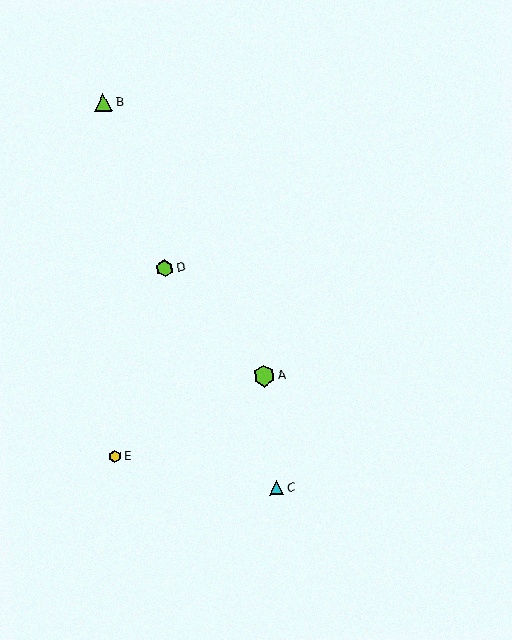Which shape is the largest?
The lime hexagon (labeled A) is the largest.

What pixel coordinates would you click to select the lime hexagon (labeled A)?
Click at (264, 376) to select the lime hexagon A.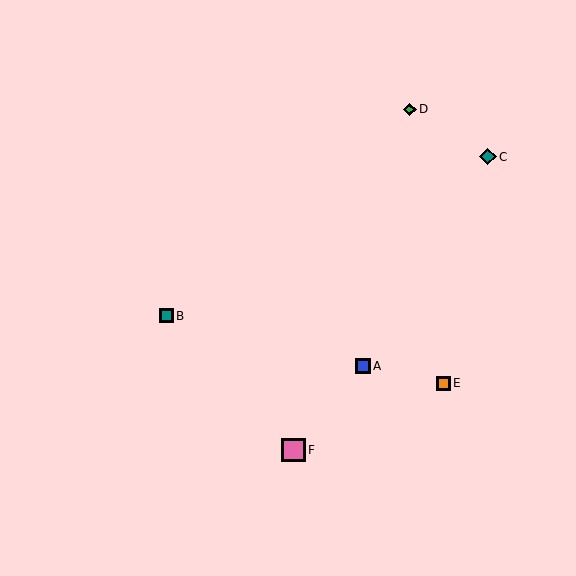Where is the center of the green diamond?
The center of the green diamond is at (410, 109).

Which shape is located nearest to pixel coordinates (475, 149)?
The teal diamond (labeled C) at (488, 157) is nearest to that location.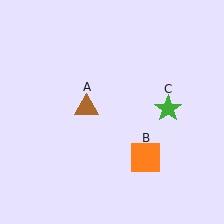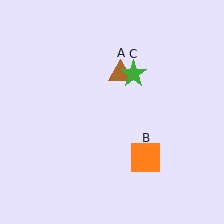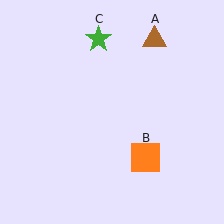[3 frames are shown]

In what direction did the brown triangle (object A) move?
The brown triangle (object A) moved up and to the right.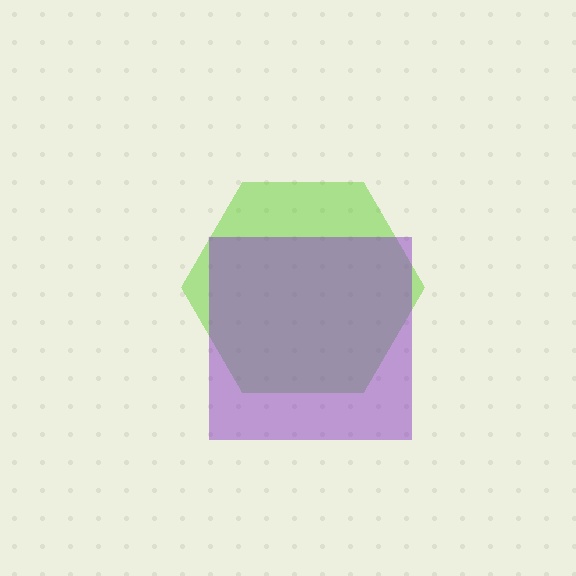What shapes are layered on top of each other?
The layered shapes are: a lime hexagon, a purple square.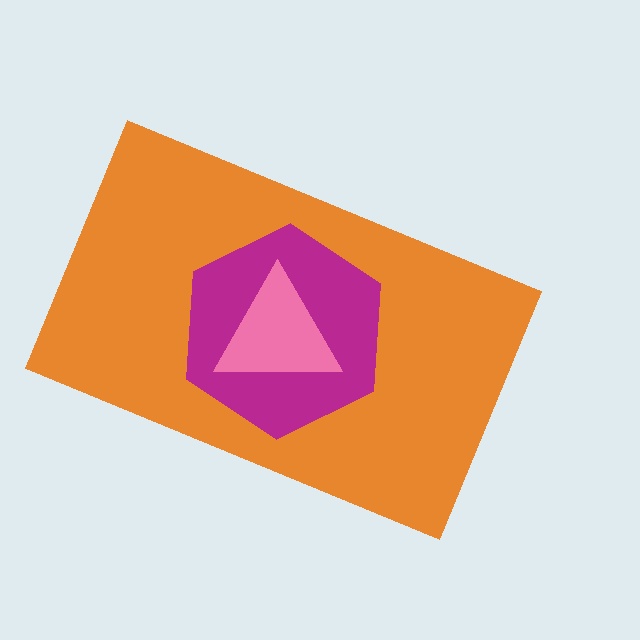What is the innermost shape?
The pink triangle.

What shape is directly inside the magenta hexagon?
The pink triangle.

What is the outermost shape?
The orange rectangle.